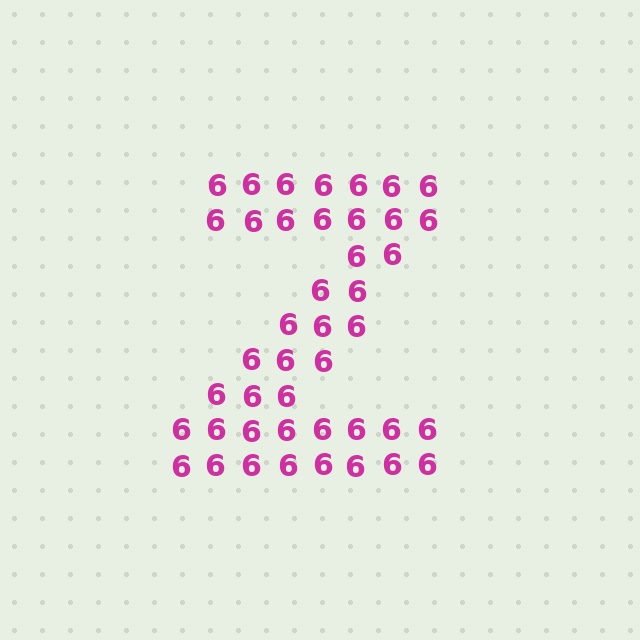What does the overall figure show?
The overall figure shows the letter Z.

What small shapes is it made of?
It is made of small digit 6's.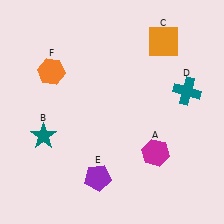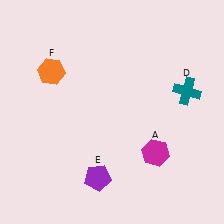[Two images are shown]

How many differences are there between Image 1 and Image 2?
There are 2 differences between the two images.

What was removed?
The teal star (B), the orange square (C) were removed in Image 2.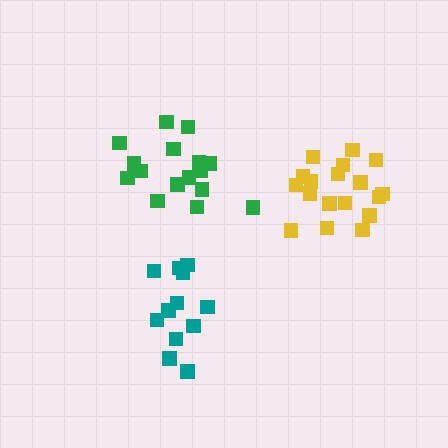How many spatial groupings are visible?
There are 3 spatial groupings.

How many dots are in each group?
Group 1: 16 dots, Group 2: 12 dots, Group 3: 18 dots (46 total).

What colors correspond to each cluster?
The clusters are colored: green, teal, yellow.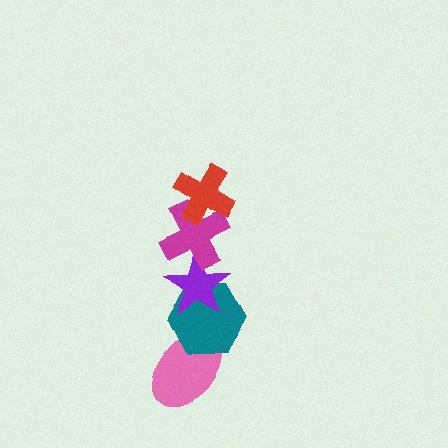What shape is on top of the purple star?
The magenta cross is on top of the purple star.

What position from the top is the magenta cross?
The magenta cross is 2nd from the top.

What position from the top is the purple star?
The purple star is 3rd from the top.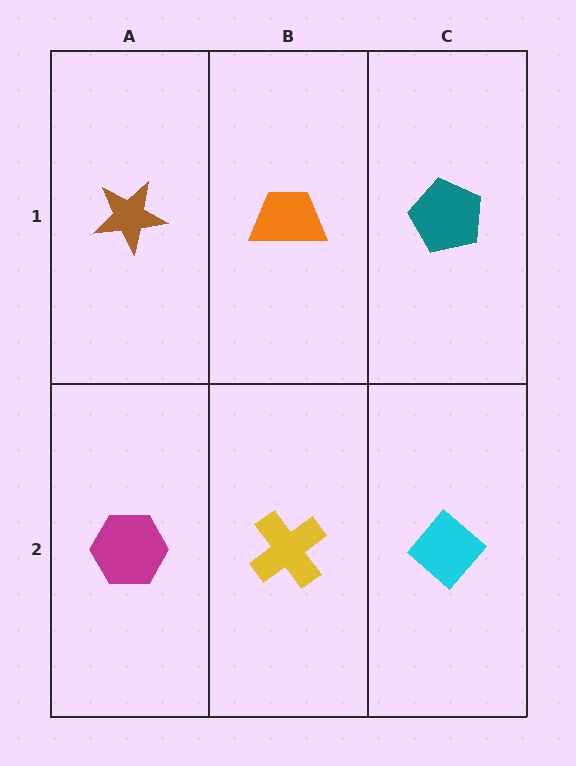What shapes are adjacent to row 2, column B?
An orange trapezoid (row 1, column B), a magenta hexagon (row 2, column A), a cyan diamond (row 2, column C).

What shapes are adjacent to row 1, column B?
A yellow cross (row 2, column B), a brown star (row 1, column A), a teal pentagon (row 1, column C).